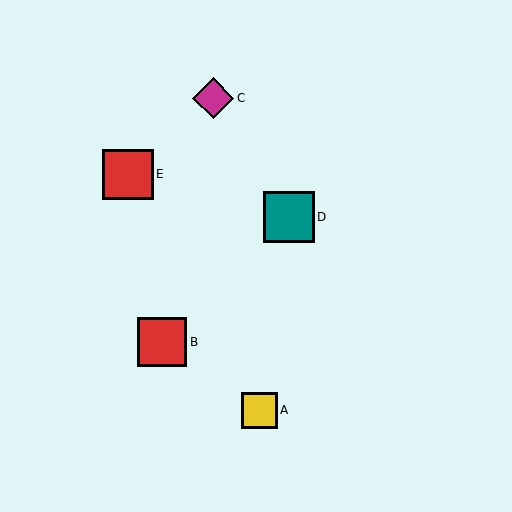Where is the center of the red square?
The center of the red square is at (162, 342).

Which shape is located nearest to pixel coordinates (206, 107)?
The magenta diamond (labeled C) at (213, 98) is nearest to that location.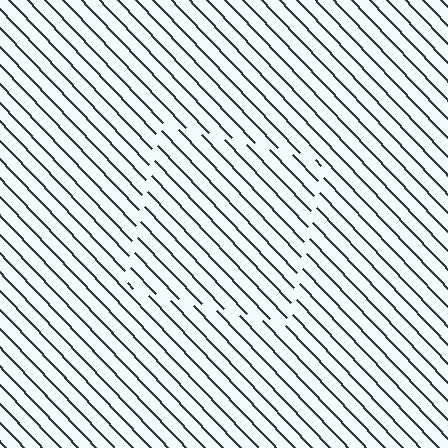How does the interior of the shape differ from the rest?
The interior of the shape contains the same grating, shifted by half a period — the contour is defined by the phase discontinuity where line-ends from the inner and outer gratings abut.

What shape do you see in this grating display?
An illusory square. The interior of the shape contains the same grating, shifted by half a period — the contour is defined by the phase discontinuity where line-ends from the inner and outer gratings abut.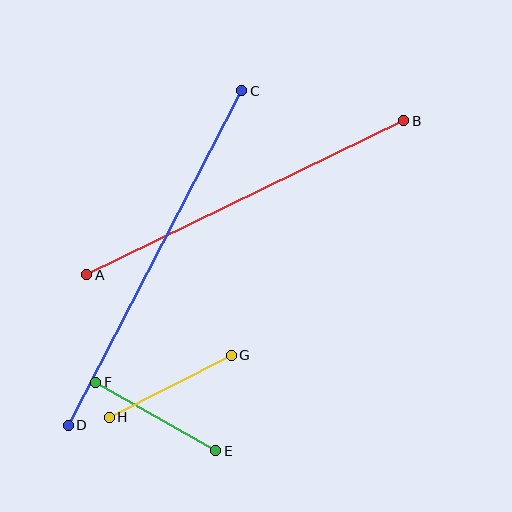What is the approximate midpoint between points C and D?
The midpoint is at approximately (155, 258) pixels.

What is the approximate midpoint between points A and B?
The midpoint is at approximately (245, 198) pixels.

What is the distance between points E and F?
The distance is approximately 138 pixels.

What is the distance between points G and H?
The distance is approximately 137 pixels.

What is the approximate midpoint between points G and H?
The midpoint is at approximately (170, 386) pixels.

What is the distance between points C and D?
The distance is approximately 377 pixels.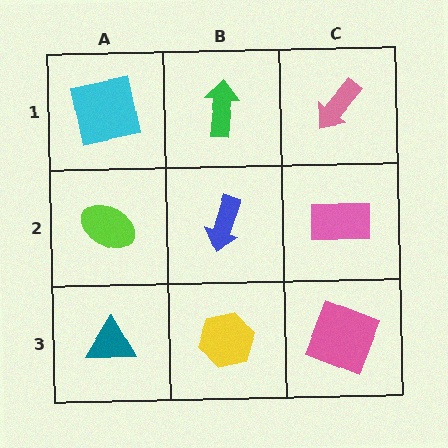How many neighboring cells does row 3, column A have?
2.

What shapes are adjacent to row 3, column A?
A lime ellipse (row 2, column A), a yellow hexagon (row 3, column B).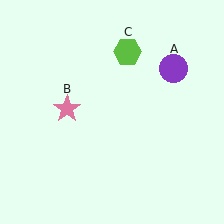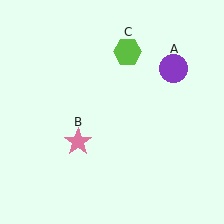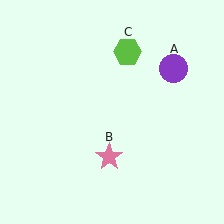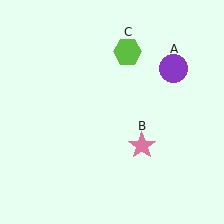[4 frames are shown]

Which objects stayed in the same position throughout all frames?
Purple circle (object A) and lime hexagon (object C) remained stationary.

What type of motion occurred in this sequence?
The pink star (object B) rotated counterclockwise around the center of the scene.